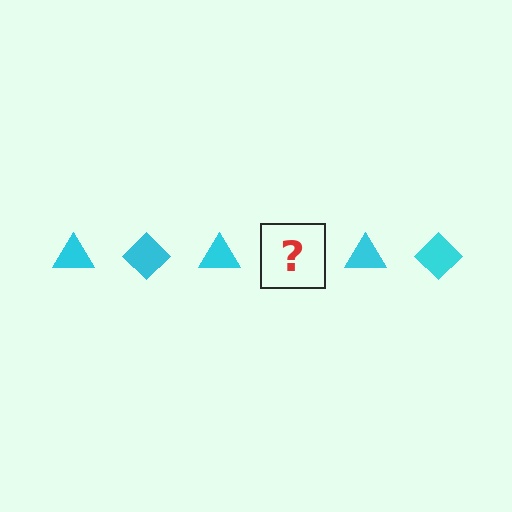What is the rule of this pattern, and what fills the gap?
The rule is that the pattern cycles through triangle, diamond shapes in cyan. The gap should be filled with a cyan diamond.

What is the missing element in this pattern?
The missing element is a cyan diamond.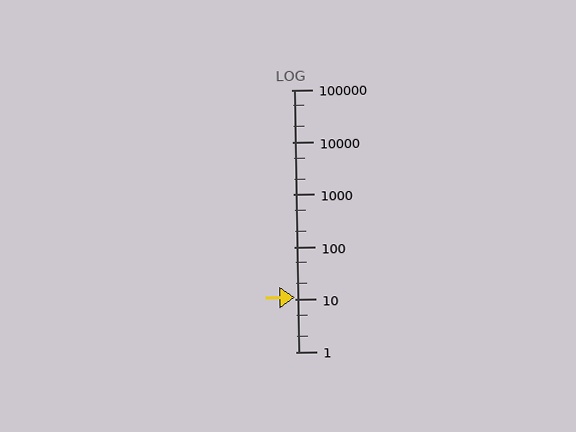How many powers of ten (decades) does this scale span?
The scale spans 5 decades, from 1 to 100000.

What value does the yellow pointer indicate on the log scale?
The pointer indicates approximately 11.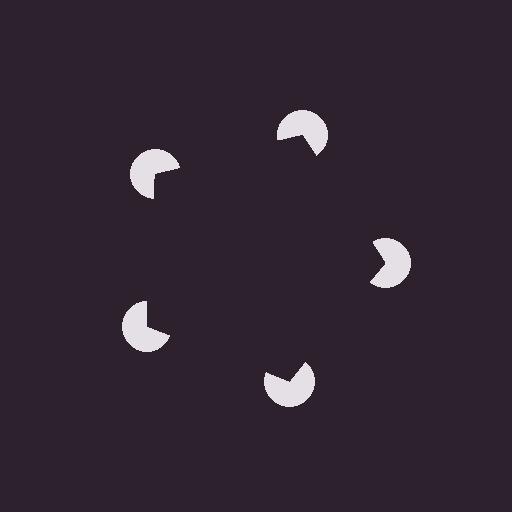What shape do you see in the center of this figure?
An illusory pentagon — its edges are inferred from the aligned wedge cuts in the pac-man discs, not physically drawn.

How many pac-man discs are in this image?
There are 5 — one at each vertex of the illusory pentagon.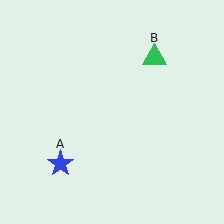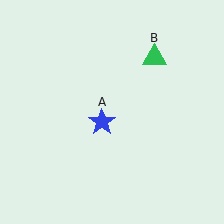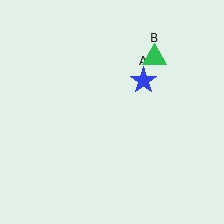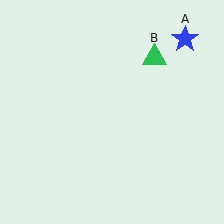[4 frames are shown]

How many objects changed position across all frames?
1 object changed position: blue star (object A).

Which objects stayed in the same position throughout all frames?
Green triangle (object B) remained stationary.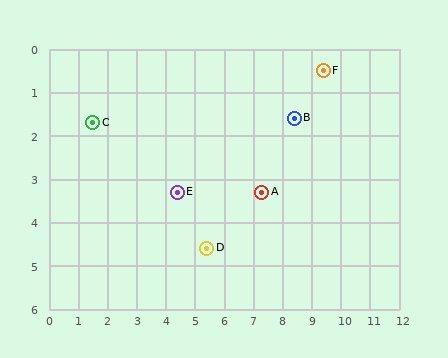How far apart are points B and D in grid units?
Points B and D are about 4.2 grid units apart.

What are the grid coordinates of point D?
Point D is at approximately (5.4, 4.6).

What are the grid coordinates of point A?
Point A is at approximately (7.3, 3.3).